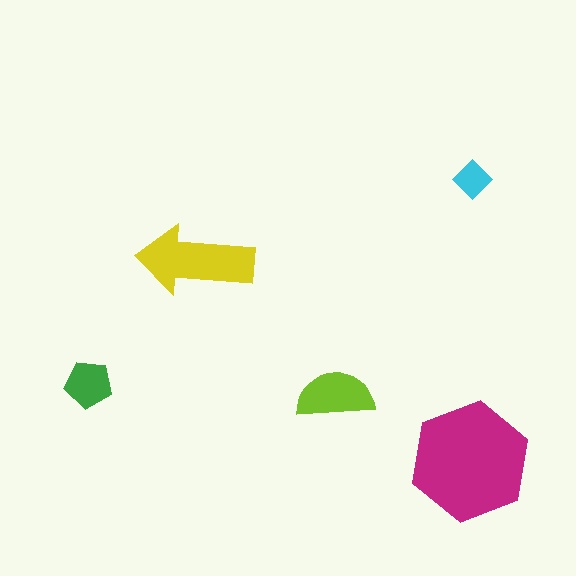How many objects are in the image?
There are 5 objects in the image.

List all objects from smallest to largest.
The cyan diamond, the green pentagon, the lime semicircle, the yellow arrow, the magenta hexagon.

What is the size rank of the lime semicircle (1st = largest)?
3rd.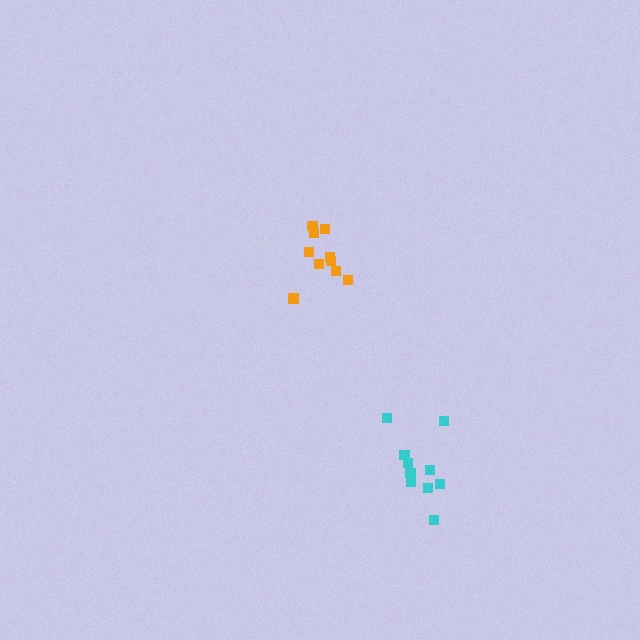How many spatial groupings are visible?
There are 2 spatial groupings.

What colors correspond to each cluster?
The clusters are colored: orange, cyan.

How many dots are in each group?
Group 1: 10 dots, Group 2: 10 dots (20 total).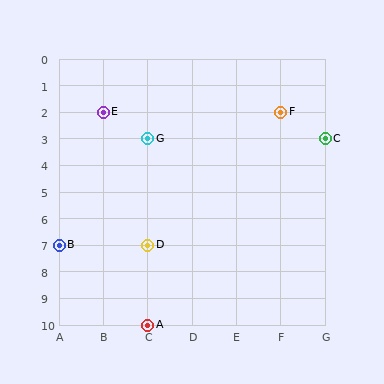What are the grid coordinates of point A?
Point A is at grid coordinates (C, 10).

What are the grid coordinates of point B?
Point B is at grid coordinates (A, 7).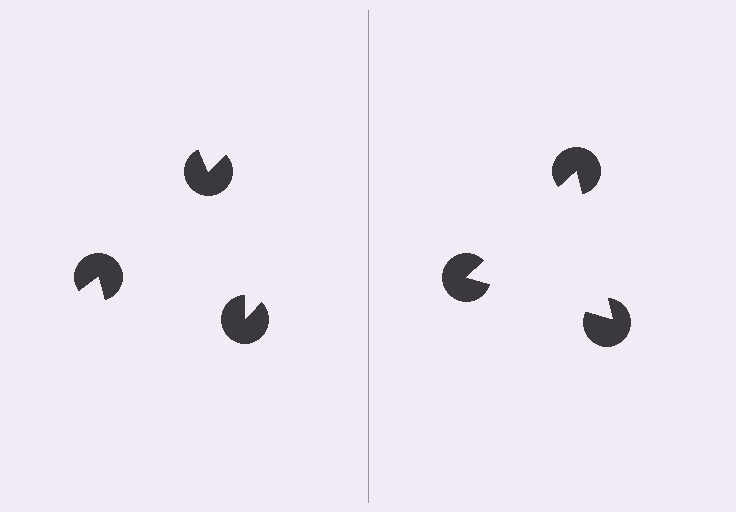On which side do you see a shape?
An illusory triangle appears on the right side. On the left side the wedge cuts are rotated, so no coherent shape forms.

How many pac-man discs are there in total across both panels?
6 — 3 on each side.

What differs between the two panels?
The pac-man discs are positioned identically on both sides; only the wedge orientations differ. On the right they align to a triangle; on the left they are misaligned.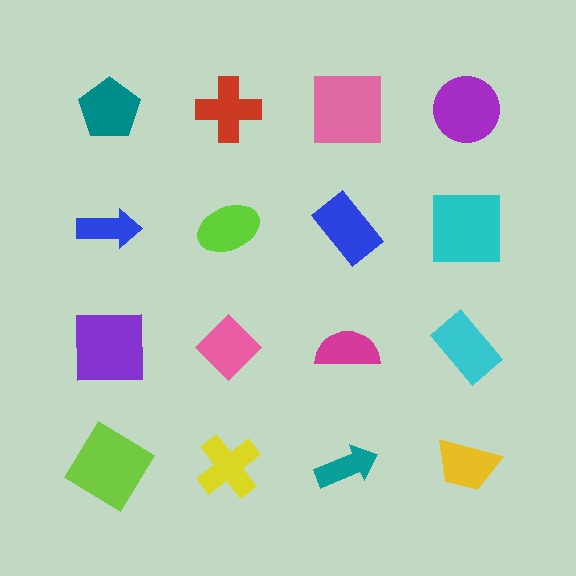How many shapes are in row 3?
4 shapes.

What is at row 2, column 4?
A cyan square.